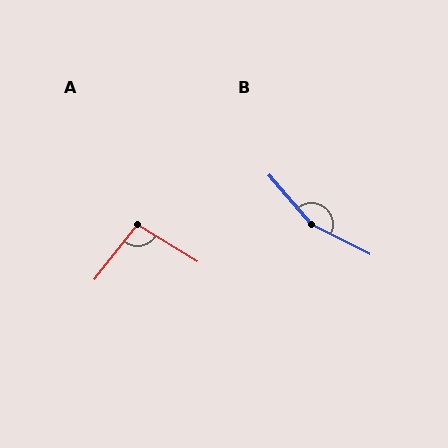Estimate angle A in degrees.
Approximately 97 degrees.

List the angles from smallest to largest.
A (97°), B (158°).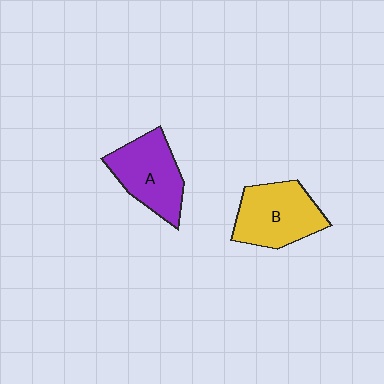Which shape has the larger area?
Shape B (yellow).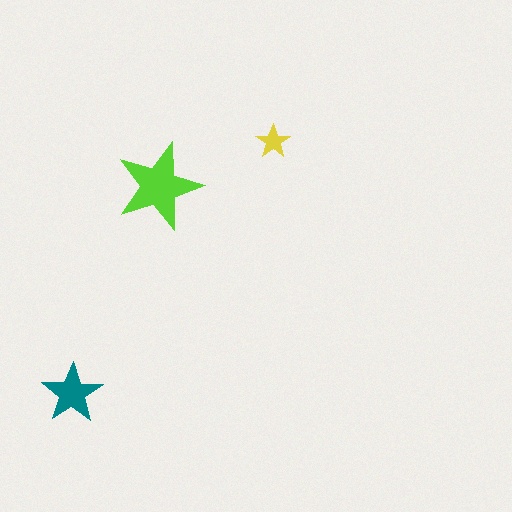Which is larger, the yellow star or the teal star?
The teal one.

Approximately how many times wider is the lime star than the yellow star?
About 2.5 times wider.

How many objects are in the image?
There are 3 objects in the image.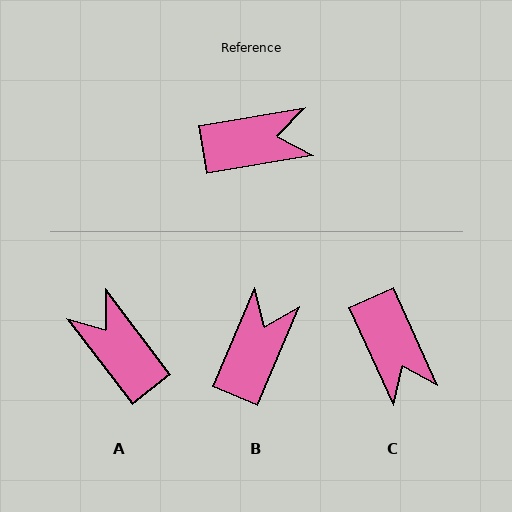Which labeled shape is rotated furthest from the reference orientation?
A, about 118 degrees away.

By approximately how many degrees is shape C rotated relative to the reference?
Approximately 75 degrees clockwise.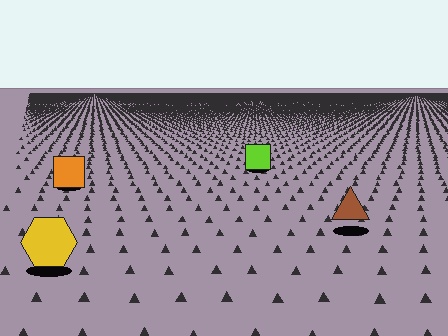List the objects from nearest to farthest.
From nearest to farthest: the yellow hexagon, the brown triangle, the orange square, the lime square.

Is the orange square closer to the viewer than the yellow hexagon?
No. The yellow hexagon is closer — you can tell from the texture gradient: the ground texture is coarser near it.